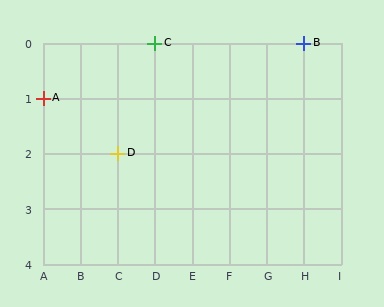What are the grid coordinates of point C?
Point C is at grid coordinates (D, 0).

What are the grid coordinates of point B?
Point B is at grid coordinates (H, 0).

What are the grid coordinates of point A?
Point A is at grid coordinates (A, 1).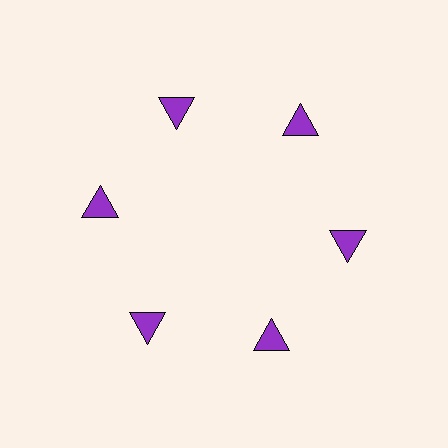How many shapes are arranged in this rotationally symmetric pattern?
There are 6 shapes, arranged in 6 groups of 1.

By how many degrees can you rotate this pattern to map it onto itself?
The pattern maps onto itself every 60 degrees of rotation.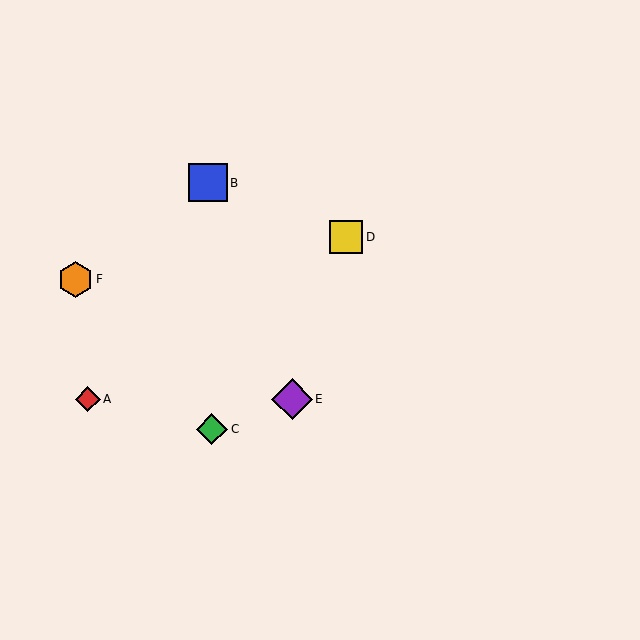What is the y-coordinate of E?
Object E is at y≈399.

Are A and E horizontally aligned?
Yes, both are at y≈399.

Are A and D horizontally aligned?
No, A is at y≈399 and D is at y≈237.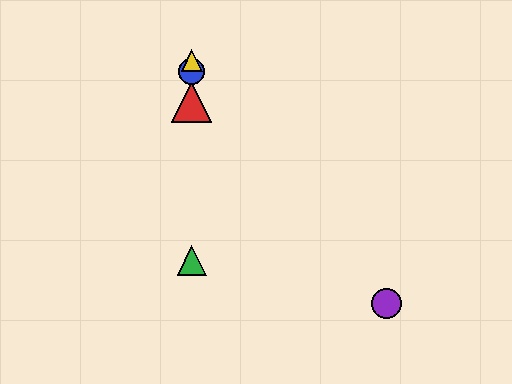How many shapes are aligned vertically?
4 shapes (the red triangle, the blue circle, the green triangle, the yellow triangle) are aligned vertically.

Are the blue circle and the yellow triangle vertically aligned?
Yes, both are at x≈192.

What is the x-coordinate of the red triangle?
The red triangle is at x≈192.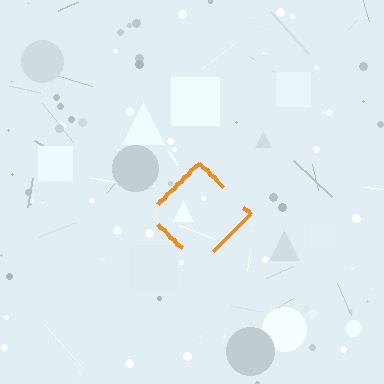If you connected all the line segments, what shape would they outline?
They would outline a diamond.